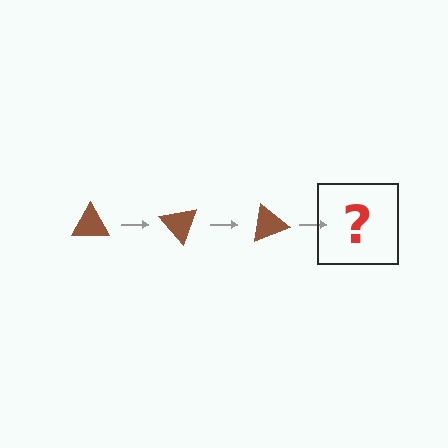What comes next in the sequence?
The next element should be a brown triangle rotated 150 degrees.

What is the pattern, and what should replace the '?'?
The pattern is that the triangle rotates 50 degrees each step. The '?' should be a brown triangle rotated 150 degrees.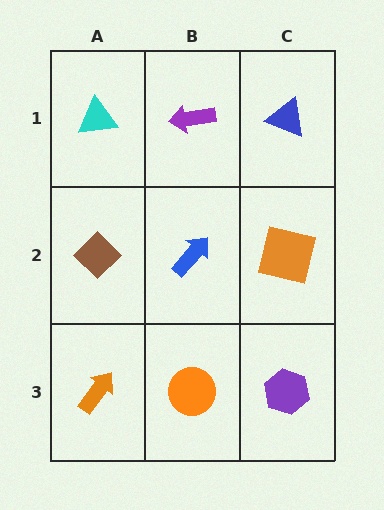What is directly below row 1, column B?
A blue arrow.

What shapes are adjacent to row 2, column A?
A cyan triangle (row 1, column A), an orange arrow (row 3, column A), a blue arrow (row 2, column B).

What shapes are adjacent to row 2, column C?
A blue triangle (row 1, column C), a purple hexagon (row 3, column C), a blue arrow (row 2, column B).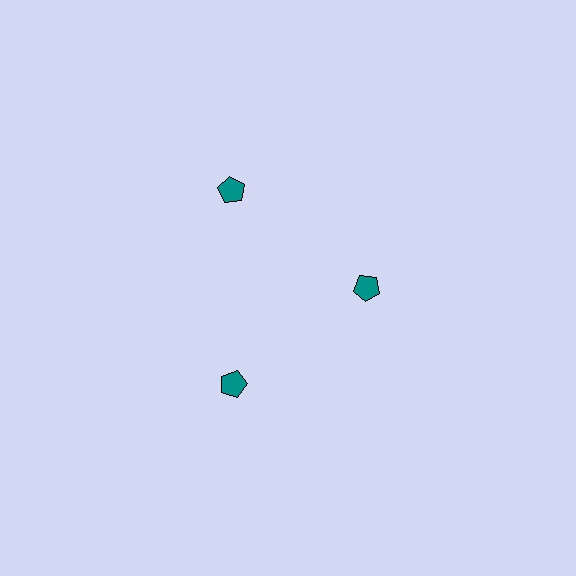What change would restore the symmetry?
The symmetry would be restored by moving it outward, back onto the ring so that all 3 pentagons sit at equal angles and equal distance from the center.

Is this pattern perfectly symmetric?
No. The 3 teal pentagons are arranged in a ring, but one element near the 3 o'clock position is pulled inward toward the center, breaking the 3-fold rotational symmetry.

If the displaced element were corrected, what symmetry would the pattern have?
It would have 3-fold rotational symmetry — the pattern would map onto itself every 120 degrees.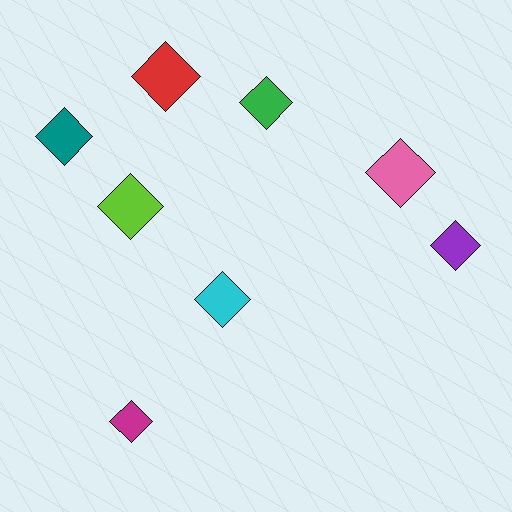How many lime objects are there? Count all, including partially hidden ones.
There is 1 lime object.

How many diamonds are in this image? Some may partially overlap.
There are 8 diamonds.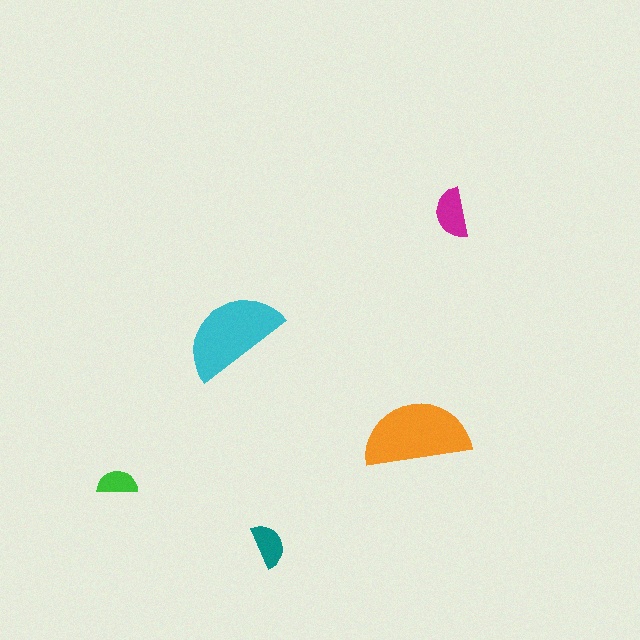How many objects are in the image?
There are 5 objects in the image.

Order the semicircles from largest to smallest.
the orange one, the cyan one, the magenta one, the teal one, the green one.